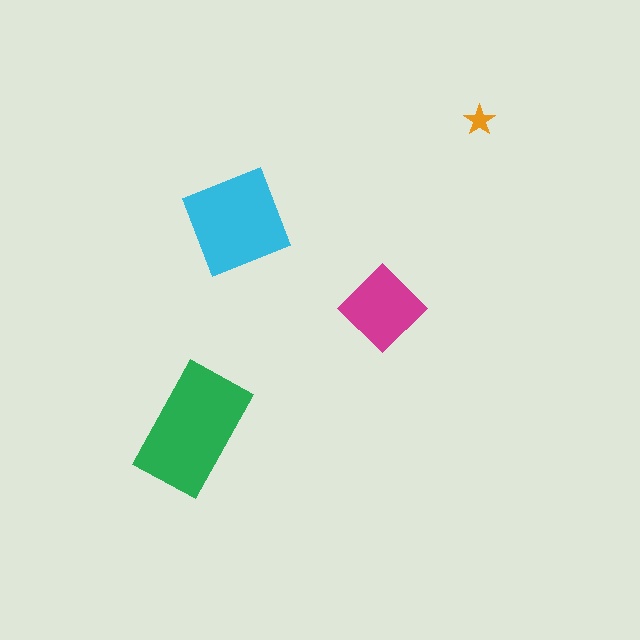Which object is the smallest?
The orange star.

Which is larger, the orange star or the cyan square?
The cyan square.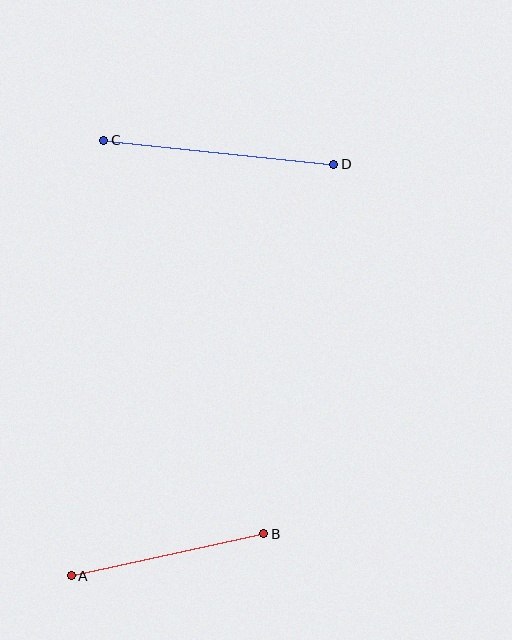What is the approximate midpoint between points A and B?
The midpoint is at approximately (167, 555) pixels.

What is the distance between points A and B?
The distance is approximately 197 pixels.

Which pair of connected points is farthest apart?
Points C and D are farthest apart.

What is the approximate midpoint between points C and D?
The midpoint is at approximately (219, 152) pixels.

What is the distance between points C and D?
The distance is approximately 232 pixels.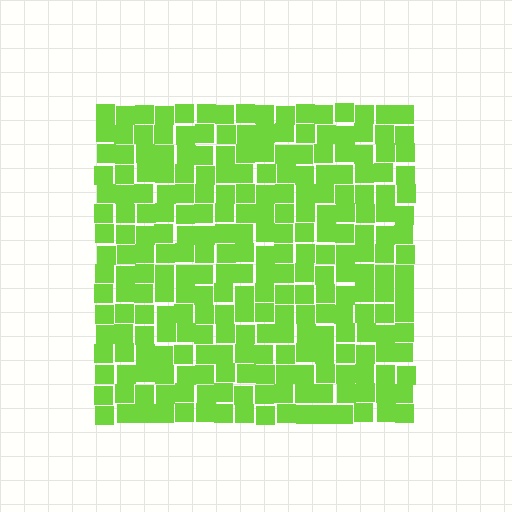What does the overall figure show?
The overall figure shows a square.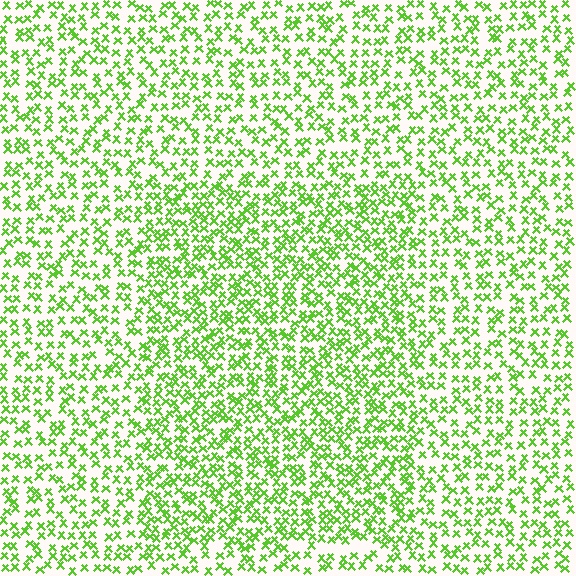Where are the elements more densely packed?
The elements are more densely packed inside the rectangle boundary.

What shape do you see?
I see a rectangle.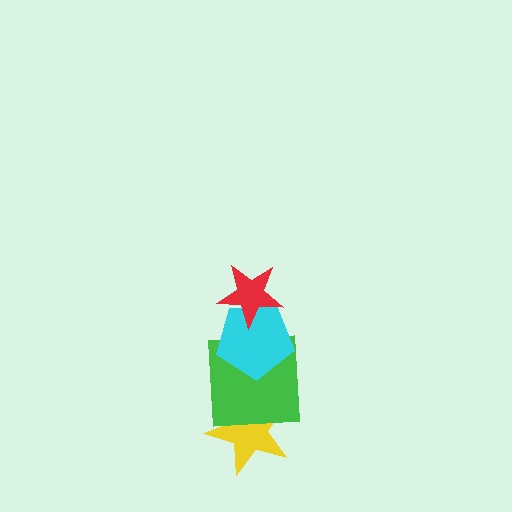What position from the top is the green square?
The green square is 3rd from the top.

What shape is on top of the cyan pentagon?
The red star is on top of the cyan pentagon.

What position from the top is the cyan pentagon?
The cyan pentagon is 2nd from the top.